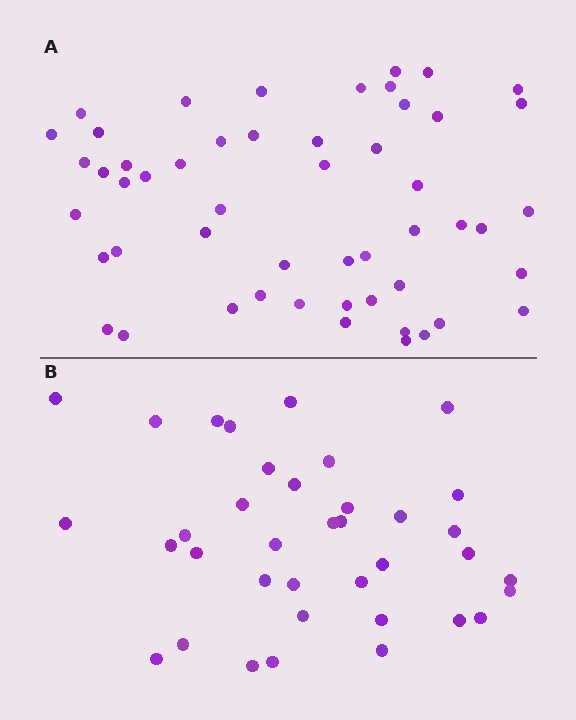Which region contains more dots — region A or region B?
Region A (the top region) has more dots.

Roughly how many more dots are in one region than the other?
Region A has approximately 15 more dots than region B.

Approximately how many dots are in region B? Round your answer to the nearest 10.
About 40 dots. (The exact count is 37, which rounds to 40.)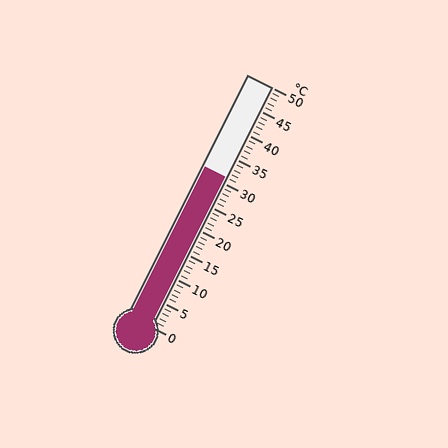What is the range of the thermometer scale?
The thermometer scale ranges from 0°C to 50°C.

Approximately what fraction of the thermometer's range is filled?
The thermometer is filled to approximately 60% of its range.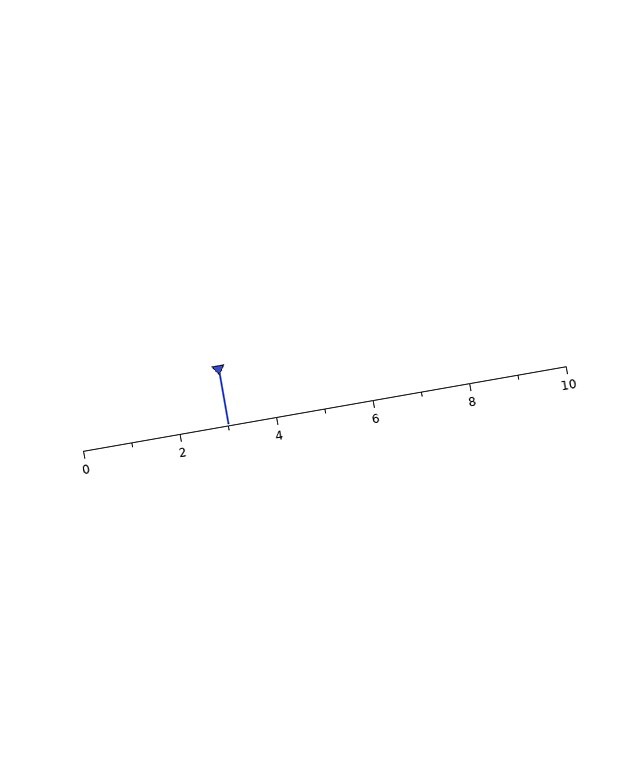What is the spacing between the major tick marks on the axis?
The major ticks are spaced 2 apart.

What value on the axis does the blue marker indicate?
The marker indicates approximately 3.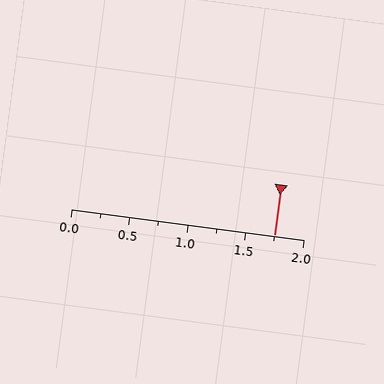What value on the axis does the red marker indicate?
The marker indicates approximately 1.75.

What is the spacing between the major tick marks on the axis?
The major ticks are spaced 0.5 apart.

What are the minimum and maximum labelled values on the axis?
The axis runs from 0.0 to 2.0.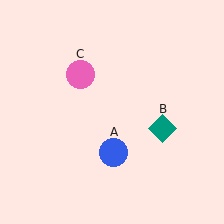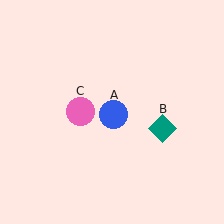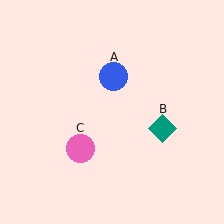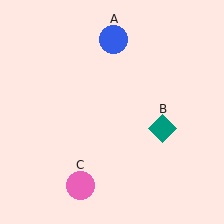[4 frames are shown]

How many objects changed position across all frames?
2 objects changed position: blue circle (object A), pink circle (object C).